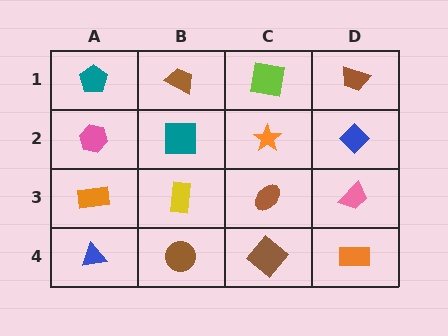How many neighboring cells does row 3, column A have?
3.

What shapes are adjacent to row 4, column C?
A brown ellipse (row 3, column C), a brown circle (row 4, column B), an orange rectangle (row 4, column D).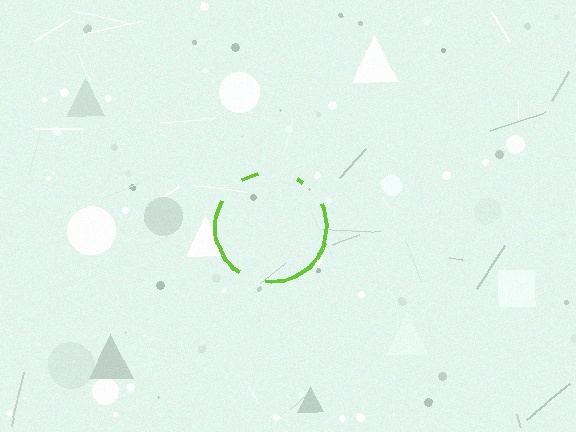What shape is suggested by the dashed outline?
The dashed outline suggests a circle.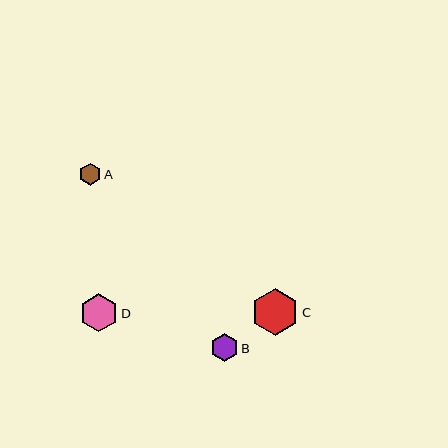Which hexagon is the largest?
Hexagon C is the largest with a size of approximately 48 pixels.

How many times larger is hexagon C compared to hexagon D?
Hexagon C is approximately 1.3 times the size of hexagon D.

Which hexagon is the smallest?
Hexagon A is the smallest with a size of approximately 22 pixels.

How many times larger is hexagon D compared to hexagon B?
Hexagon D is approximately 1.4 times the size of hexagon B.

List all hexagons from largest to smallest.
From largest to smallest: C, D, B, A.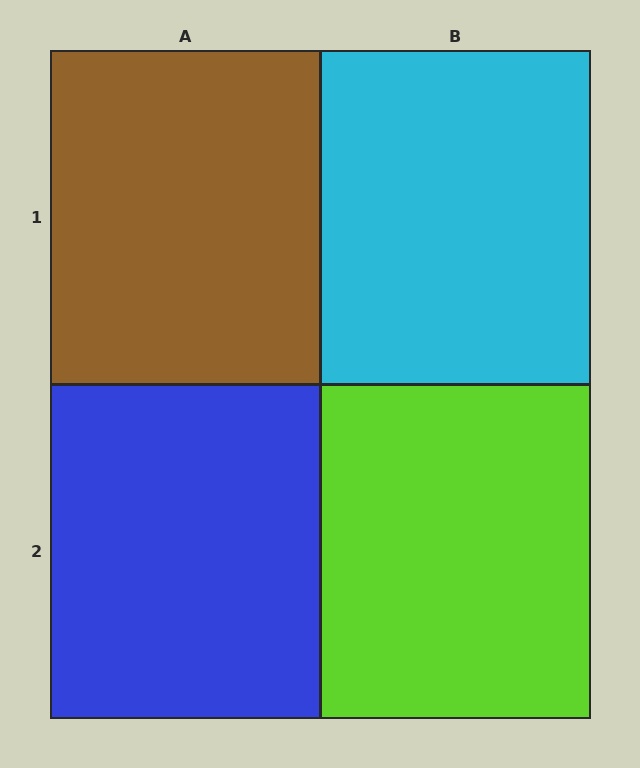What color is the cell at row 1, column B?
Cyan.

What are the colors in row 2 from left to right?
Blue, lime.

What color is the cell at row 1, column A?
Brown.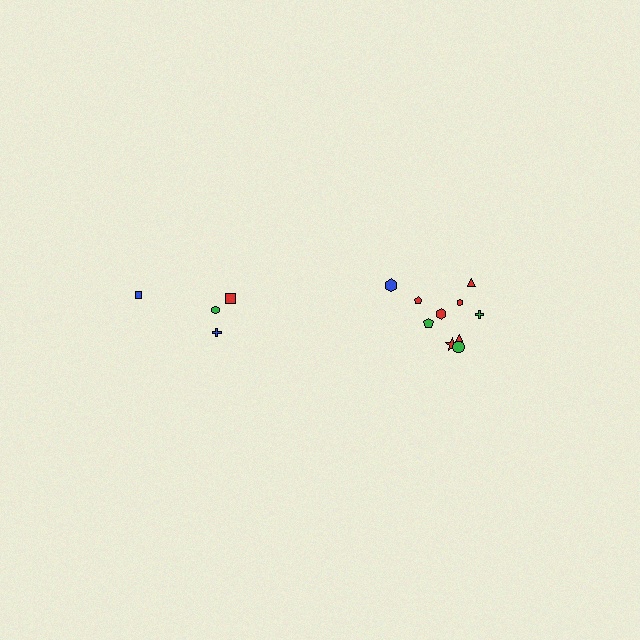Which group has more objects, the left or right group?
The right group.